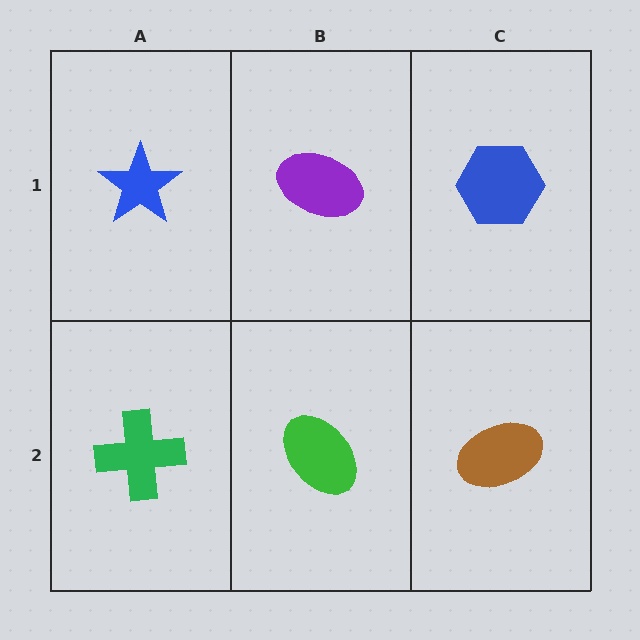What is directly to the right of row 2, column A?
A green ellipse.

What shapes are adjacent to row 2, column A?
A blue star (row 1, column A), a green ellipse (row 2, column B).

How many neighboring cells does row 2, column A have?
2.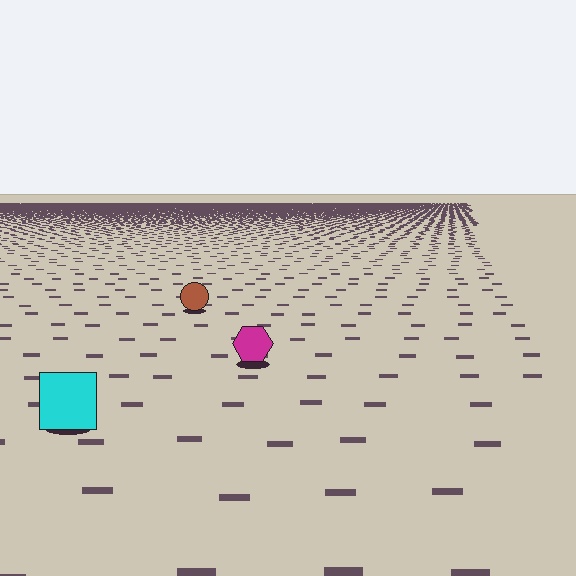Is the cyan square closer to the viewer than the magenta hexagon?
Yes. The cyan square is closer — you can tell from the texture gradient: the ground texture is coarser near it.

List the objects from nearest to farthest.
From nearest to farthest: the cyan square, the magenta hexagon, the brown circle.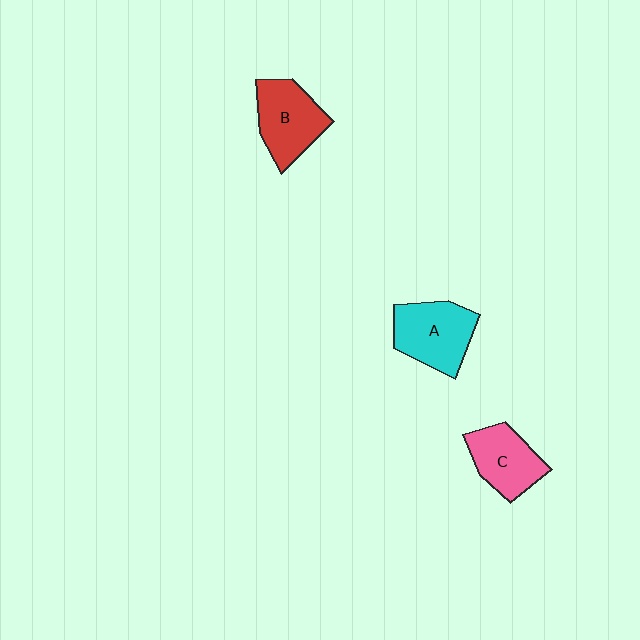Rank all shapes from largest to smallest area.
From largest to smallest: A (cyan), B (red), C (pink).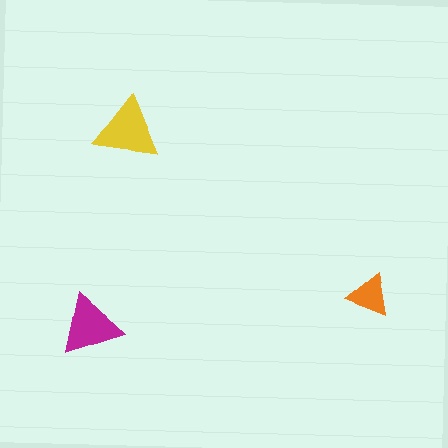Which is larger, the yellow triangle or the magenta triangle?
The yellow one.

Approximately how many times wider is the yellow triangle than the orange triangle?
About 1.5 times wider.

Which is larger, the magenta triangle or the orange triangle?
The magenta one.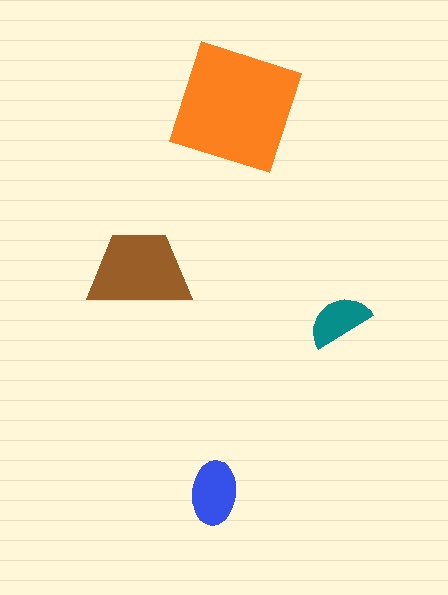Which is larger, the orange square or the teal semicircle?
The orange square.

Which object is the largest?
The orange square.